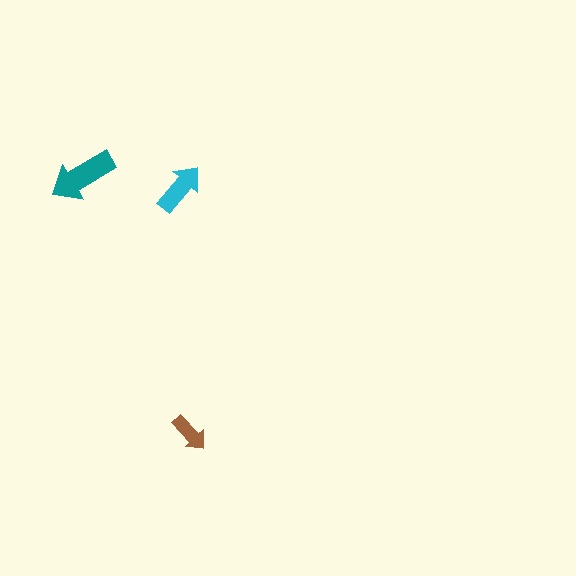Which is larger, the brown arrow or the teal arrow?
The teal one.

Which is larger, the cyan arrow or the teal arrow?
The teal one.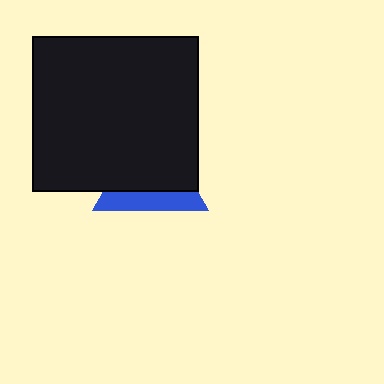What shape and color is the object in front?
The object in front is a black rectangle.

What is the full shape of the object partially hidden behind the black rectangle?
The partially hidden object is a blue triangle.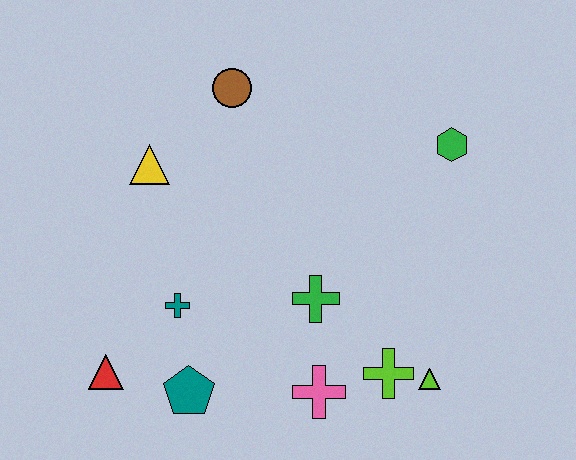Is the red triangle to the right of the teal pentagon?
No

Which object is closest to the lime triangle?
The lime cross is closest to the lime triangle.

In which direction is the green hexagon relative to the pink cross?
The green hexagon is above the pink cross.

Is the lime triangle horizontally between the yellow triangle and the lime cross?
No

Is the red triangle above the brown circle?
No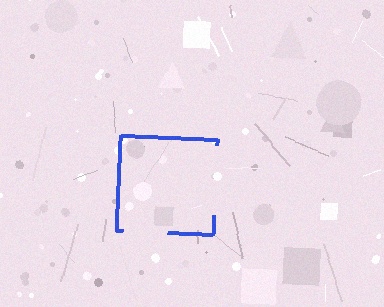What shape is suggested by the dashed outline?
The dashed outline suggests a square.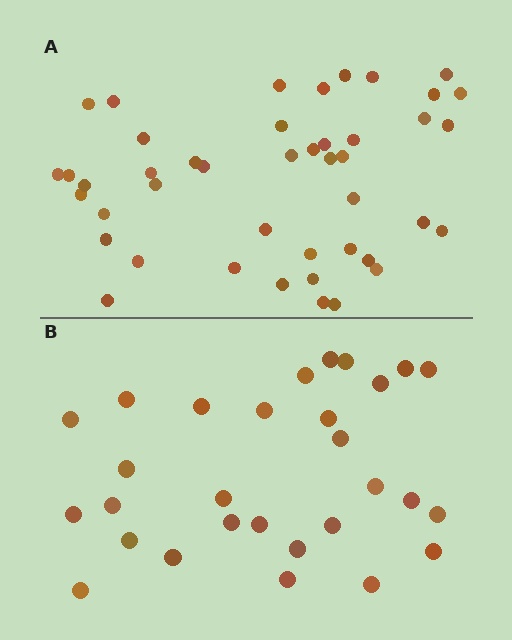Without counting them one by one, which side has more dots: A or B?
Region A (the top region) has more dots.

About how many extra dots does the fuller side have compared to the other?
Region A has approximately 15 more dots than region B.